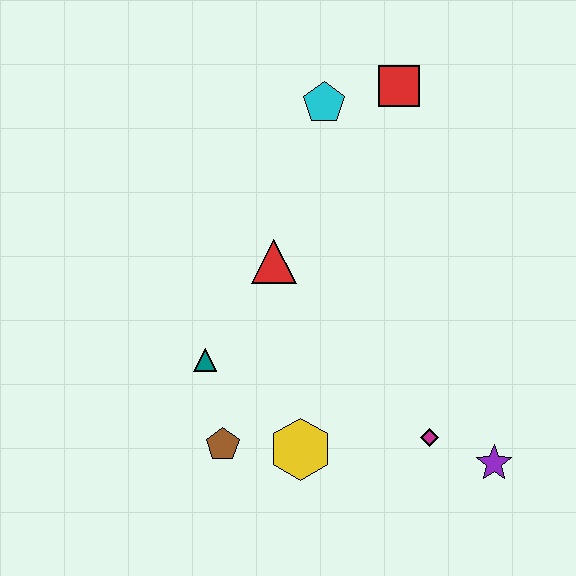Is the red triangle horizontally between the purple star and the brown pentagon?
Yes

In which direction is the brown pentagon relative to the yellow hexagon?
The brown pentagon is to the left of the yellow hexagon.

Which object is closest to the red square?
The cyan pentagon is closest to the red square.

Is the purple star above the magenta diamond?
No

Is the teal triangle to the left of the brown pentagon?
Yes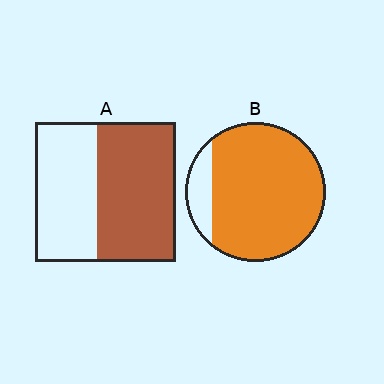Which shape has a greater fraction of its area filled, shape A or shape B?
Shape B.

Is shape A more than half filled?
Yes.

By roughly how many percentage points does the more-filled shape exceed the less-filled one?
By roughly 30 percentage points (B over A).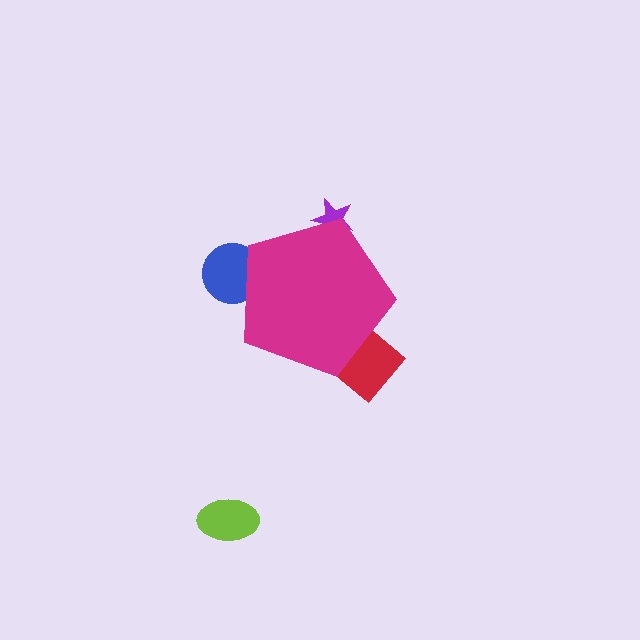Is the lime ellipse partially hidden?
No, the lime ellipse is fully visible.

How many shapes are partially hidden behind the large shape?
3 shapes are partially hidden.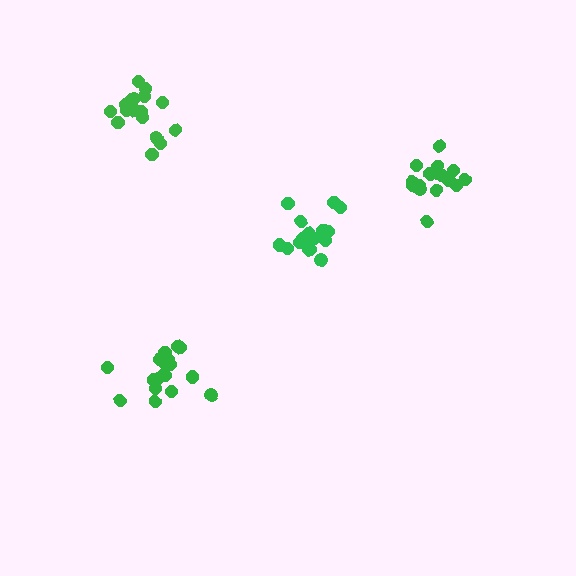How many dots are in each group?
Group 1: 17 dots, Group 2: 19 dots, Group 3: 20 dots, Group 4: 17 dots (73 total).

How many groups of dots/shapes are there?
There are 4 groups.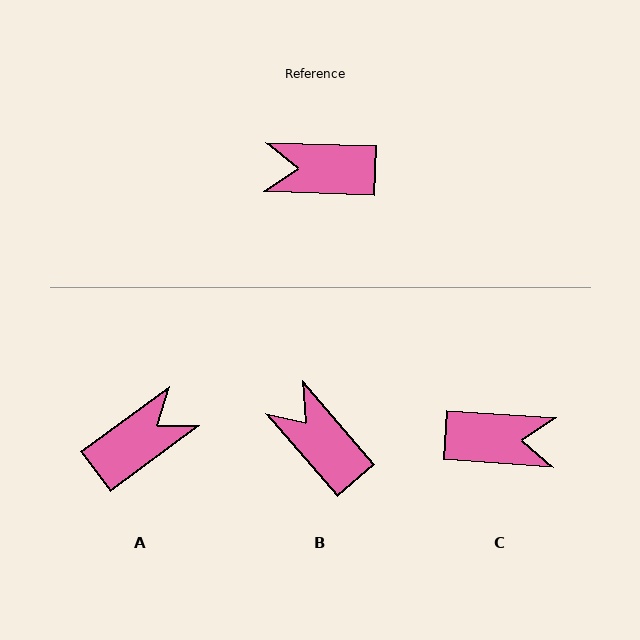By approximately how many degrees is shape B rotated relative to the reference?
Approximately 47 degrees clockwise.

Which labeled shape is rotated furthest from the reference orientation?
C, about 178 degrees away.